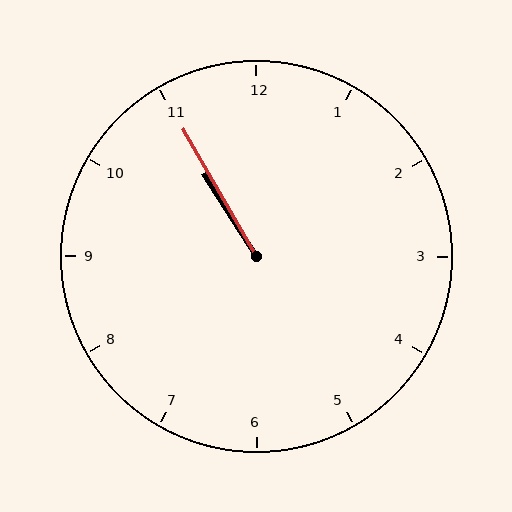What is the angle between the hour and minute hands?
Approximately 2 degrees.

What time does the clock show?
10:55.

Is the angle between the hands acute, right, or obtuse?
It is acute.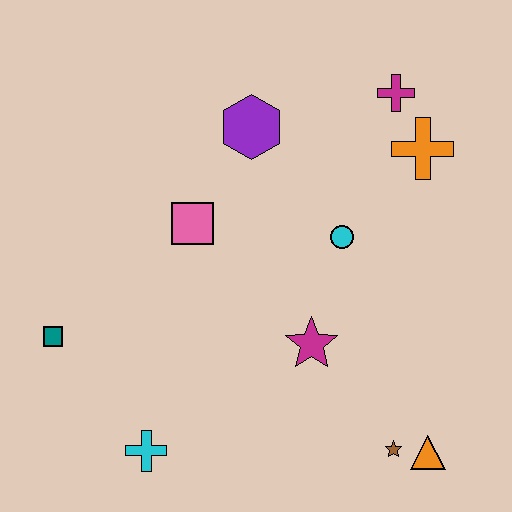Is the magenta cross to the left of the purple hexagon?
No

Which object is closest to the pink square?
The purple hexagon is closest to the pink square.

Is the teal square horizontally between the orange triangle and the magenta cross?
No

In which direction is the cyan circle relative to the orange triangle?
The cyan circle is above the orange triangle.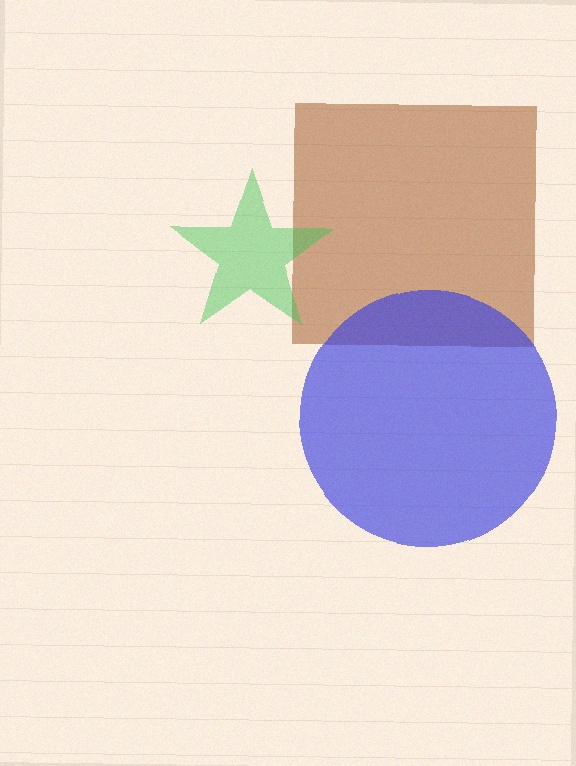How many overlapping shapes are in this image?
There are 3 overlapping shapes in the image.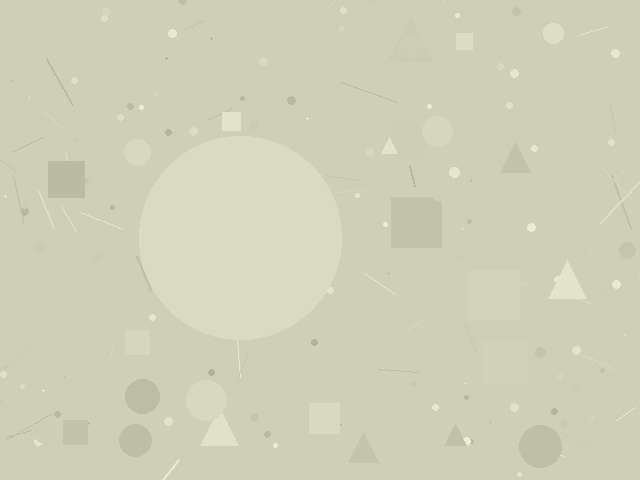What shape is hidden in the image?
A circle is hidden in the image.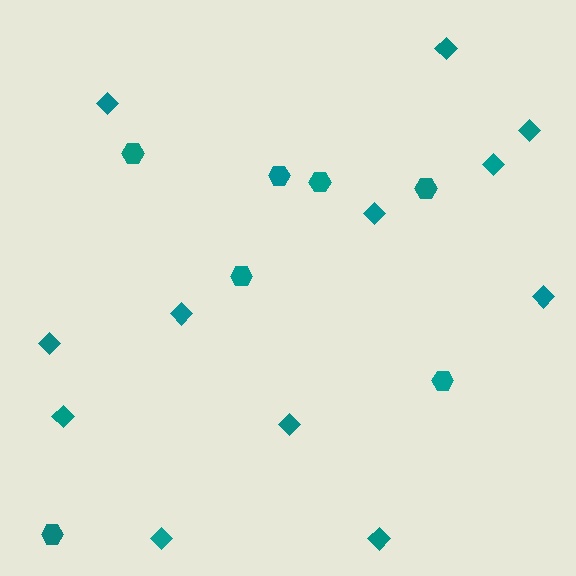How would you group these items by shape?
There are 2 groups: one group of diamonds (12) and one group of hexagons (7).